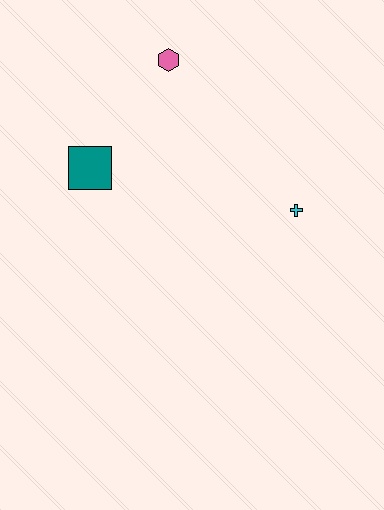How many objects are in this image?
There are 3 objects.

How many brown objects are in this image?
There are no brown objects.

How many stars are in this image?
There are no stars.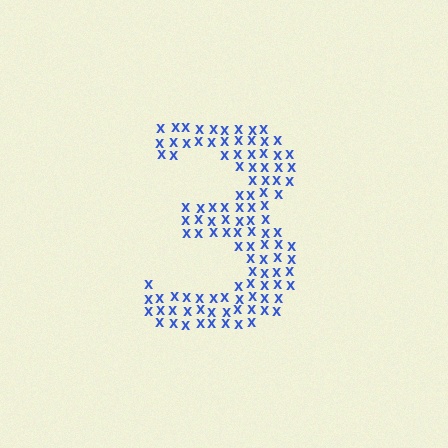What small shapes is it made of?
It is made of small letter X's.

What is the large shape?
The large shape is the digit 3.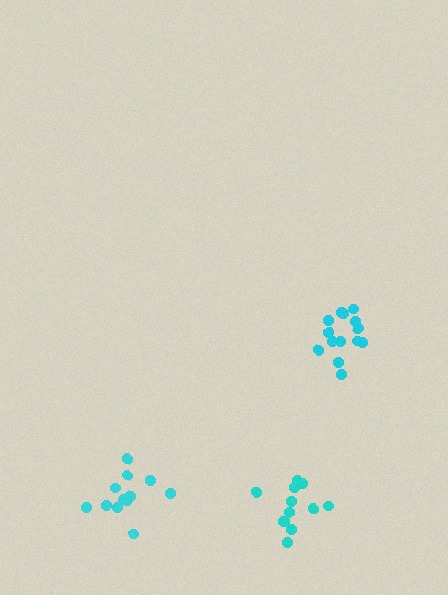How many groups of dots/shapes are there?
There are 3 groups.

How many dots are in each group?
Group 1: 14 dots, Group 2: 12 dots, Group 3: 12 dots (38 total).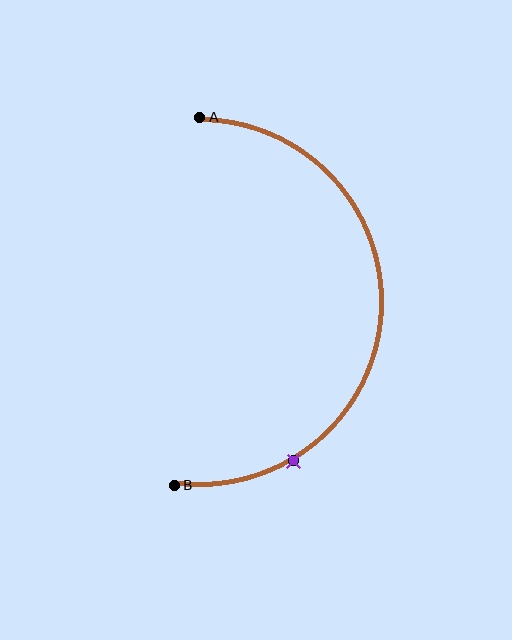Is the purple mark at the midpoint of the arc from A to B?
No. The purple mark lies on the arc but is closer to endpoint B. The arc midpoint would be at the point on the curve equidistant along the arc from both A and B.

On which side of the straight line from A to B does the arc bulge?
The arc bulges to the right of the straight line connecting A and B.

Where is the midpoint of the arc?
The arc midpoint is the point on the curve farthest from the straight line joining A and B. It sits to the right of that line.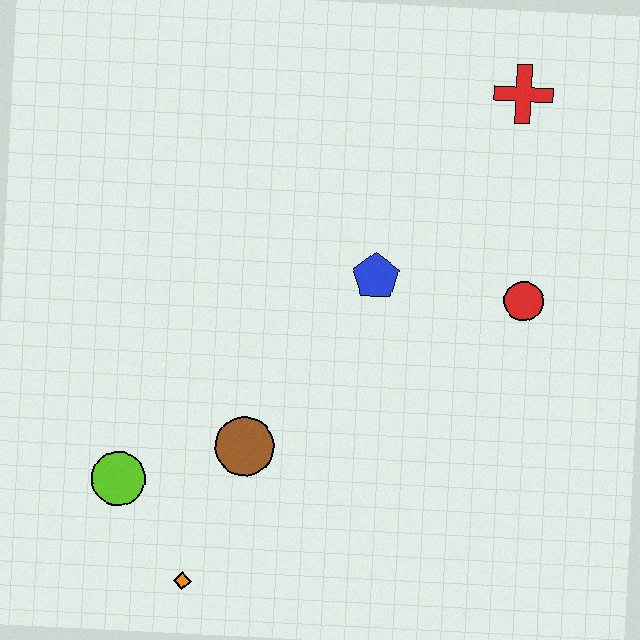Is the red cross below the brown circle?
No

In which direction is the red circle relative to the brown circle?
The red circle is to the right of the brown circle.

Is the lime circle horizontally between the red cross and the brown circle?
No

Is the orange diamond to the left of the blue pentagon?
Yes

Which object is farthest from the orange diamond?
The red cross is farthest from the orange diamond.